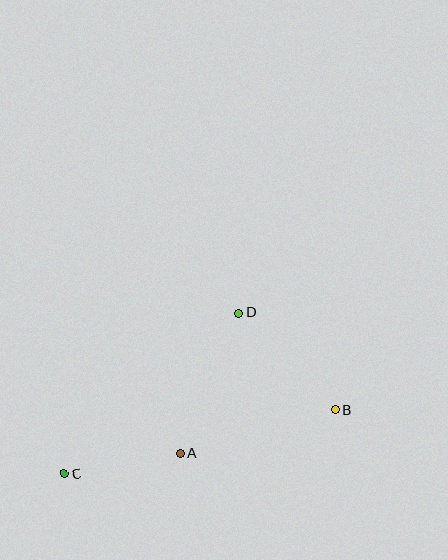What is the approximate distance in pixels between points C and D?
The distance between C and D is approximately 237 pixels.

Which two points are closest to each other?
Points A and C are closest to each other.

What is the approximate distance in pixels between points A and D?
The distance between A and D is approximately 152 pixels.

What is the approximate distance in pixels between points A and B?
The distance between A and B is approximately 161 pixels.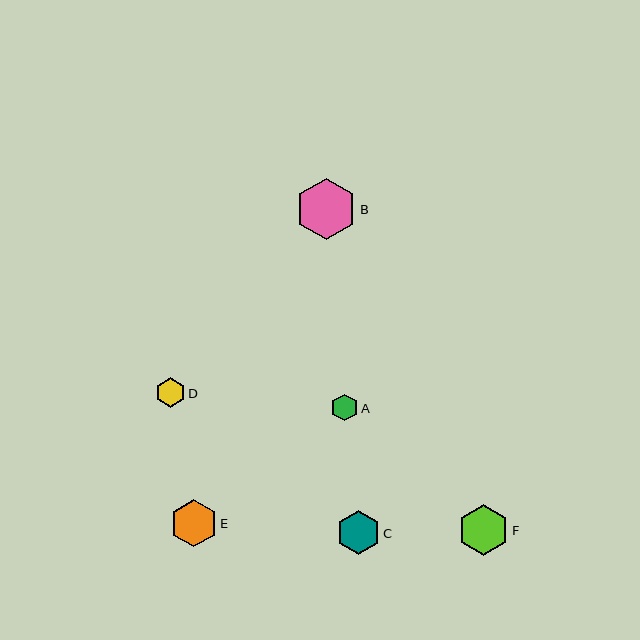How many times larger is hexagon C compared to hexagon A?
Hexagon C is approximately 1.6 times the size of hexagon A.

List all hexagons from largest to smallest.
From largest to smallest: B, F, E, C, D, A.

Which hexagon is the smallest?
Hexagon A is the smallest with a size of approximately 27 pixels.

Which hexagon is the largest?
Hexagon B is the largest with a size of approximately 61 pixels.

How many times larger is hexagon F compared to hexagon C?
Hexagon F is approximately 1.2 times the size of hexagon C.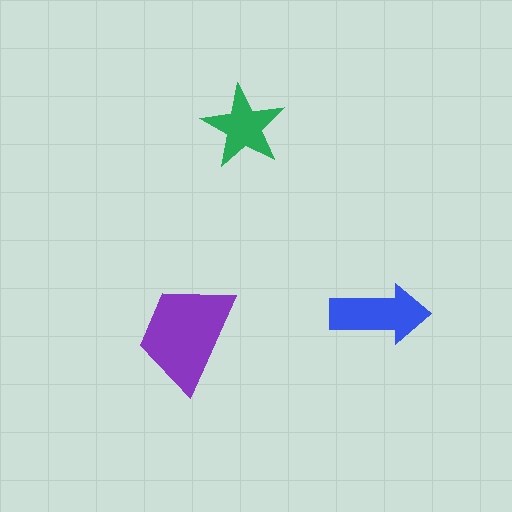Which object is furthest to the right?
The blue arrow is rightmost.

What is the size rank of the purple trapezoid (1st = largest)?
1st.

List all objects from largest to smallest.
The purple trapezoid, the blue arrow, the green star.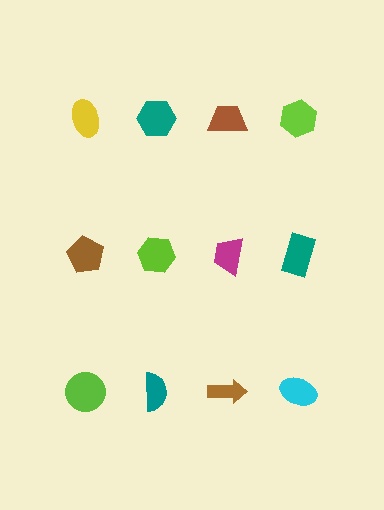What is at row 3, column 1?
A lime circle.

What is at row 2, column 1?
A brown pentagon.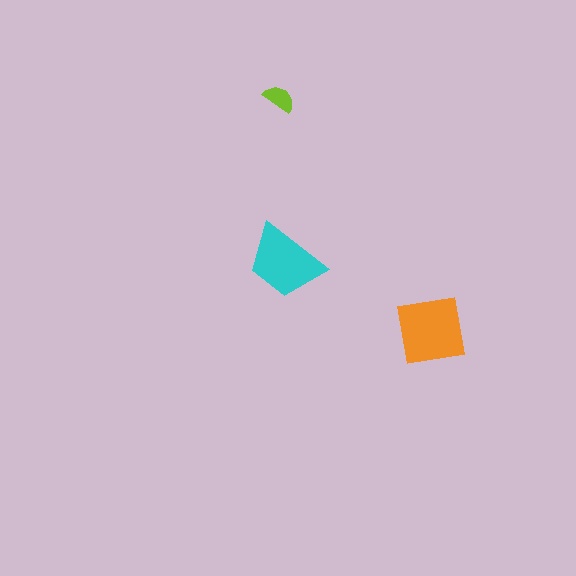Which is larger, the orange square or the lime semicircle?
The orange square.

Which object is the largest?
The orange square.